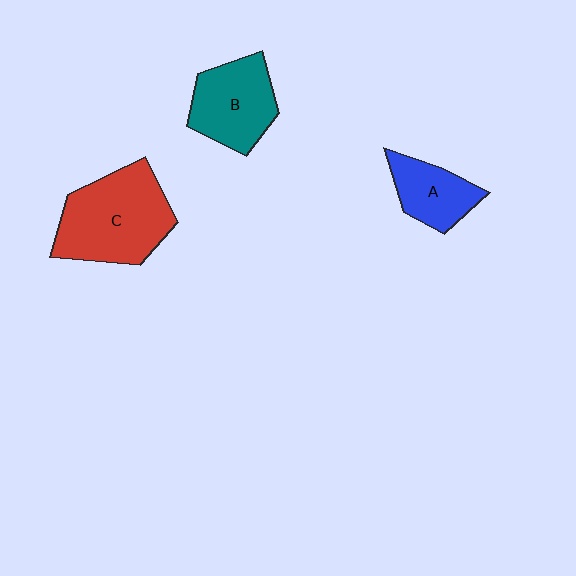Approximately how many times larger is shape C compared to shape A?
Approximately 1.9 times.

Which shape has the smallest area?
Shape A (blue).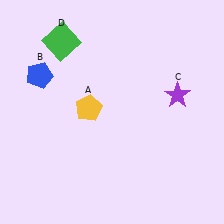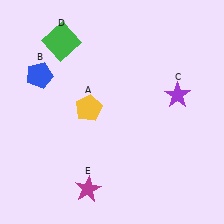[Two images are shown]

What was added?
A magenta star (E) was added in Image 2.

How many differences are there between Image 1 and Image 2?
There is 1 difference between the two images.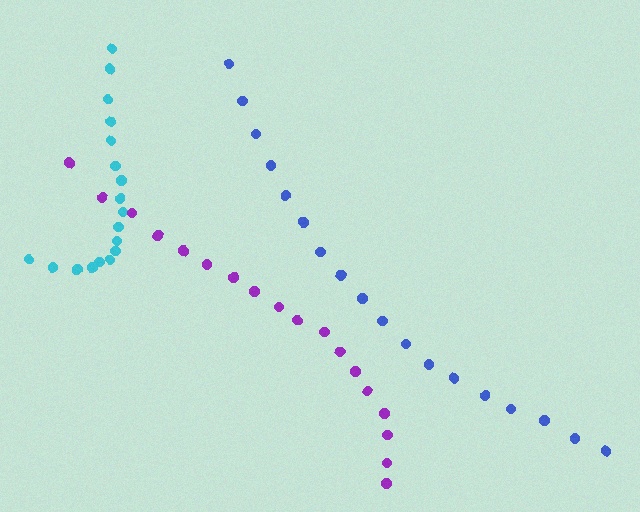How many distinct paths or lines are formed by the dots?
There are 3 distinct paths.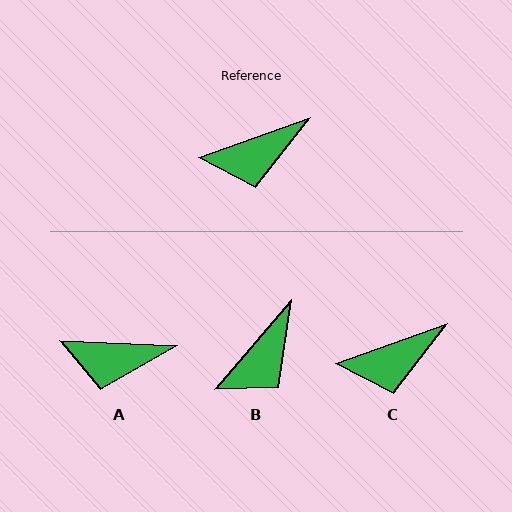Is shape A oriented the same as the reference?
No, it is off by about 22 degrees.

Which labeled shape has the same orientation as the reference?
C.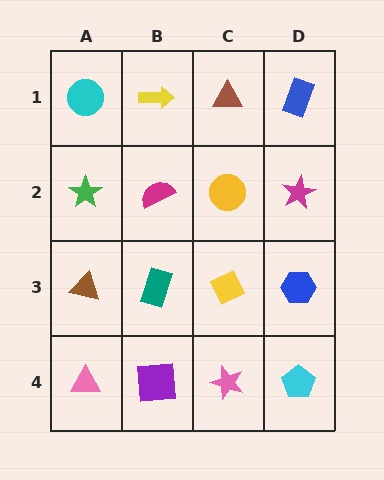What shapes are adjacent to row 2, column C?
A brown triangle (row 1, column C), a yellow diamond (row 3, column C), a magenta semicircle (row 2, column B), a magenta star (row 2, column D).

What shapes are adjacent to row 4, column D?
A blue hexagon (row 3, column D), a pink star (row 4, column C).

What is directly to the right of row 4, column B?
A pink star.